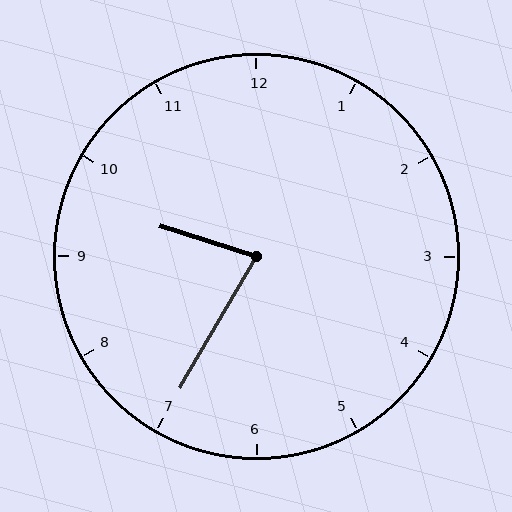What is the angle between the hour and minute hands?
Approximately 78 degrees.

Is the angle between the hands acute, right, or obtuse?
It is acute.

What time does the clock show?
9:35.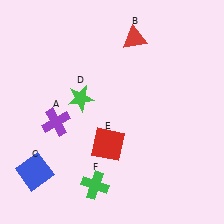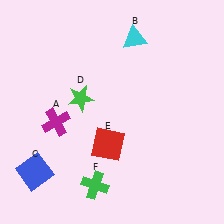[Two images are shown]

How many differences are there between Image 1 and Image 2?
There are 2 differences between the two images.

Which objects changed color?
A changed from purple to magenta. B changed from red to cyan.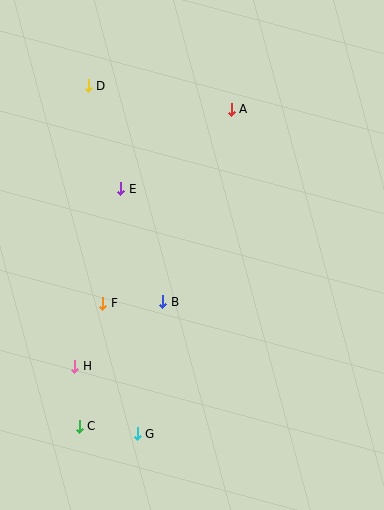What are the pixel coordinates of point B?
Point B is at (163, 302).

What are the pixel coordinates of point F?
Point F is at (103, 303).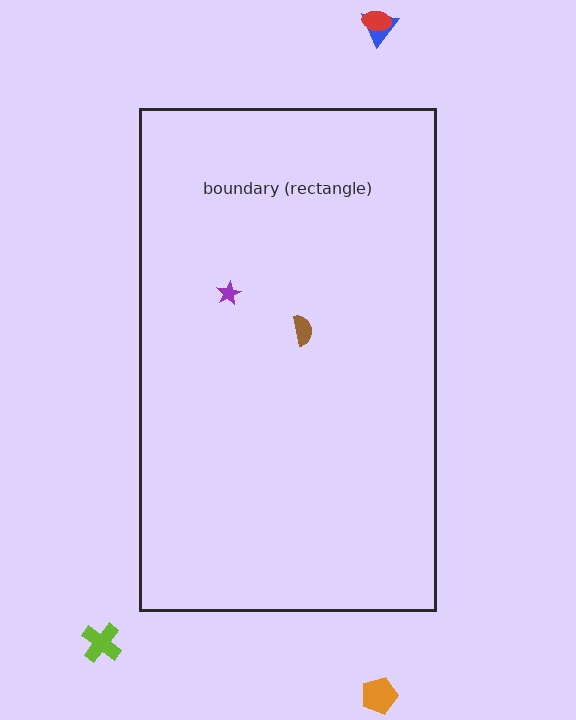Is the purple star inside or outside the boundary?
Inside.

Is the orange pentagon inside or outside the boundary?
Outside.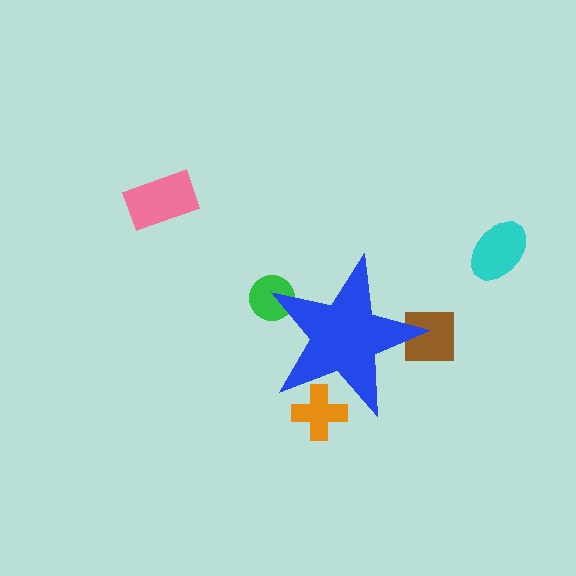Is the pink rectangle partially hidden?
No, the pink rectangle is fully visible.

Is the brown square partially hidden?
Yes, the brown square is partially hidden behind the blue star.